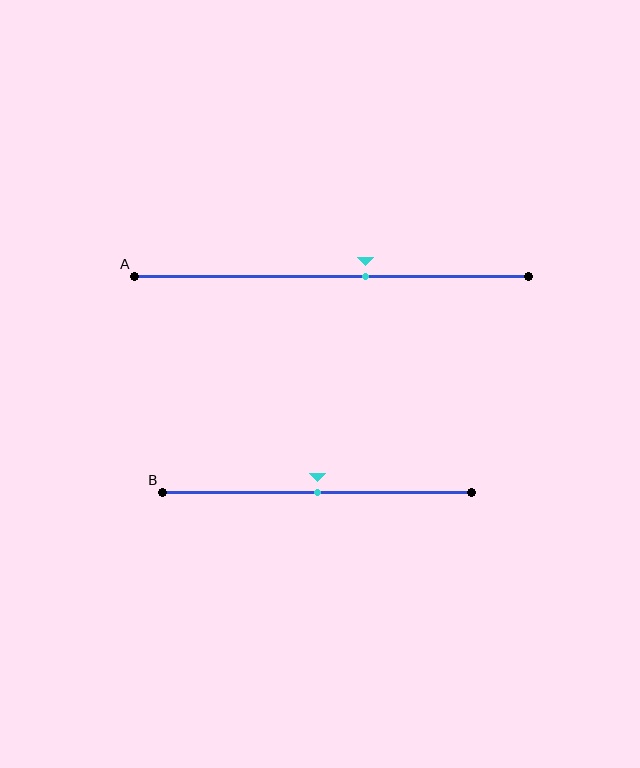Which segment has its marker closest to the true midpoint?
Segment B has its marker closest to the true midpoint.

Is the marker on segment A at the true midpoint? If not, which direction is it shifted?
No, the marker on segment A is shifted to the right by about 9% of the segment length.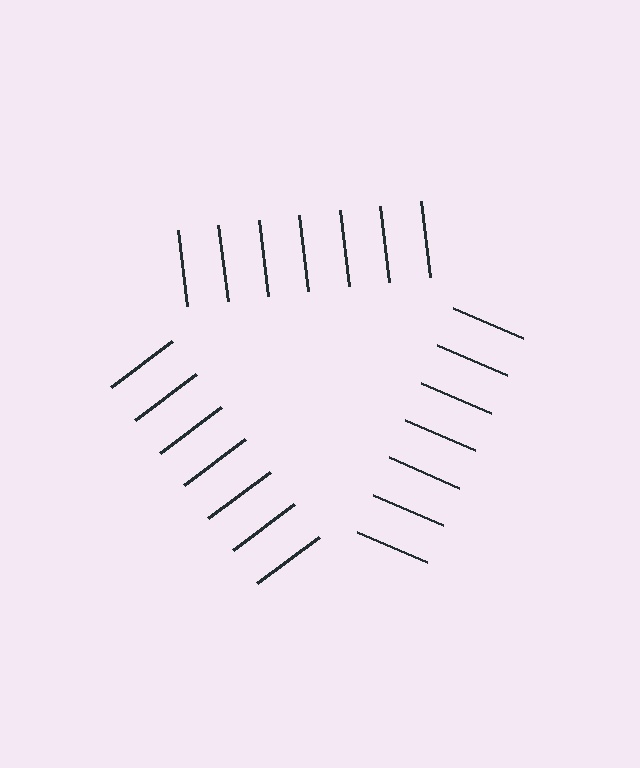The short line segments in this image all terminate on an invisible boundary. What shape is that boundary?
An illusory triangle — the line segments terminate on its edges but no continuous stroke is drawn.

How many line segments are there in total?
21 — 7 along each of the 3 edges.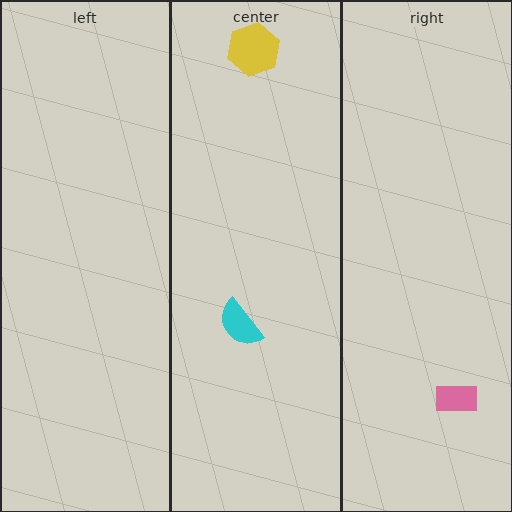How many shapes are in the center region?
2.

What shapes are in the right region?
The pink rectangle.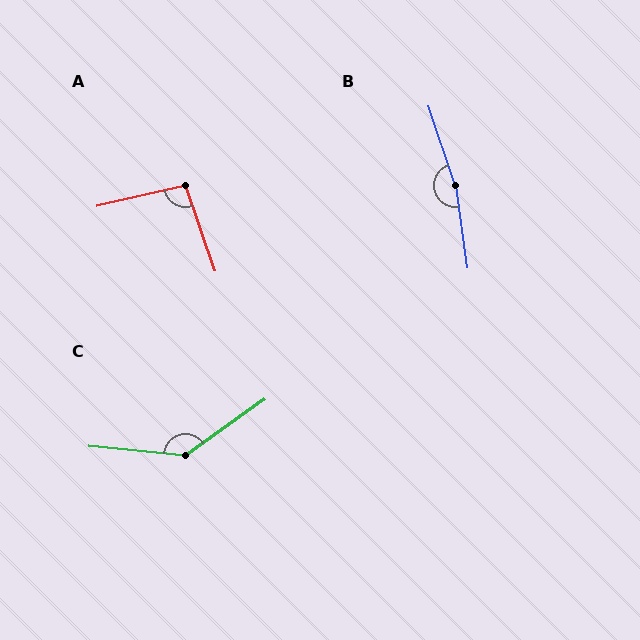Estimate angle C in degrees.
Approximately 139 degrees.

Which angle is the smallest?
A, at approximately 96 degrees.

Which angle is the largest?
B, at approximately 169 degrees.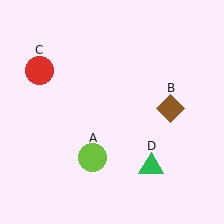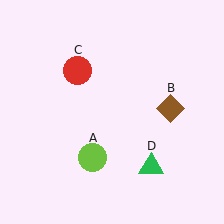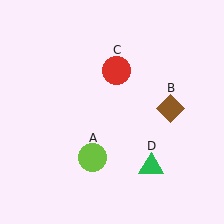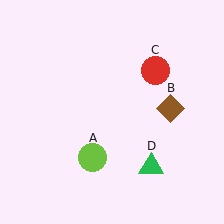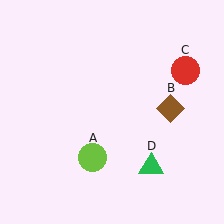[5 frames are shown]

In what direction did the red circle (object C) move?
The red circle (object C) moved right.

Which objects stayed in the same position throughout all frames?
Lime circle (object A) and brown diamond (object B) and green triangle (object D) remained stationary.